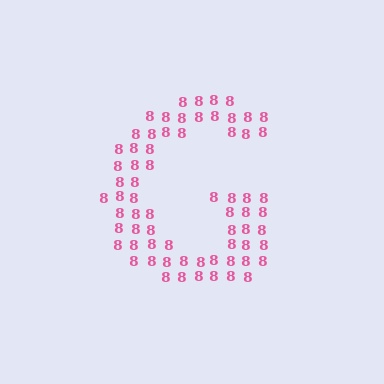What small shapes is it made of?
It is made of small digit 8's.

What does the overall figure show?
The overall figure shows the letter G.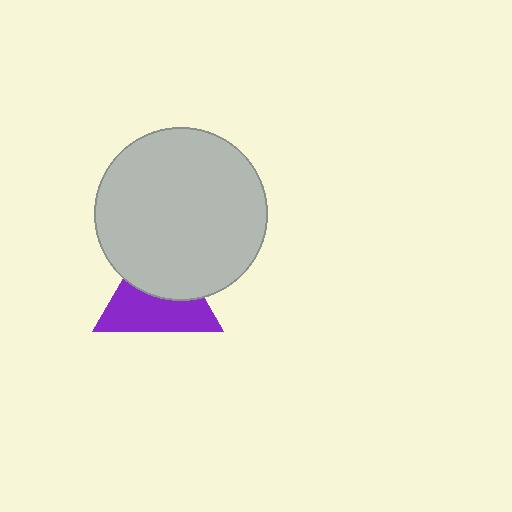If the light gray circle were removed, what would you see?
You would see the complete purple triangle.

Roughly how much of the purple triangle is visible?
About half of it is visible (roughly 54%).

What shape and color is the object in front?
The object in front is a light gray circle.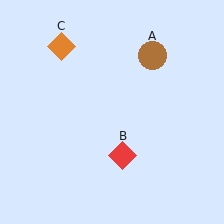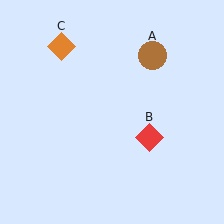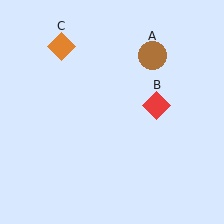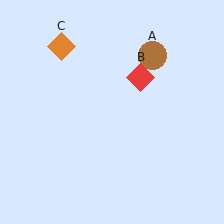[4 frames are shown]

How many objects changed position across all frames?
1 object changed position: red diamond (object B).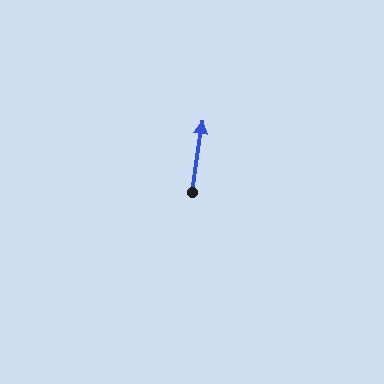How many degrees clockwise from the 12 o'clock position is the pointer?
Approximately 8 degrees.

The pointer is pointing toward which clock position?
Roughly 12 o'clock.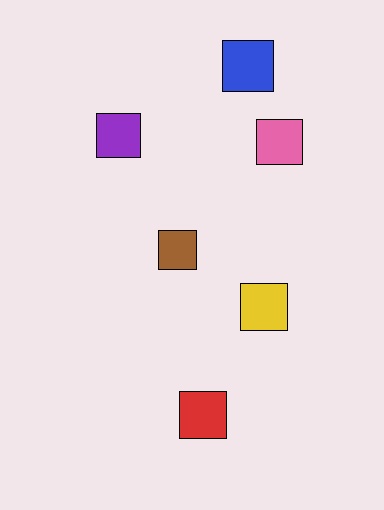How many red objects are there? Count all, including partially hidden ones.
There is 1 red object.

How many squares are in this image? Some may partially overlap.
There are 6 squares.